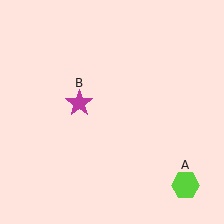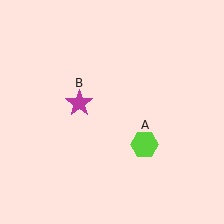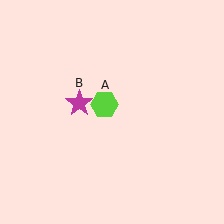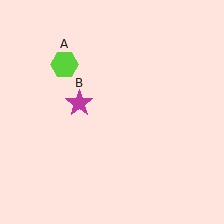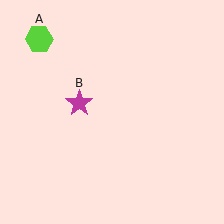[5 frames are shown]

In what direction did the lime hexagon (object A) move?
The lime hexagon (object A) moved up and to the left.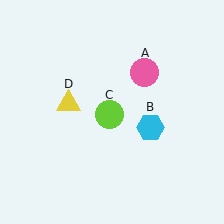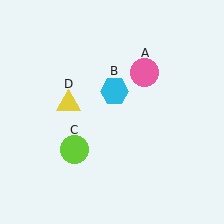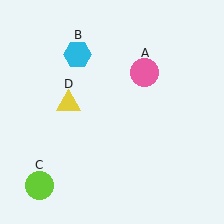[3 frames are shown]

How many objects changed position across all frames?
2 objects changed position: cyan hexagon (object B), lime circle (object C).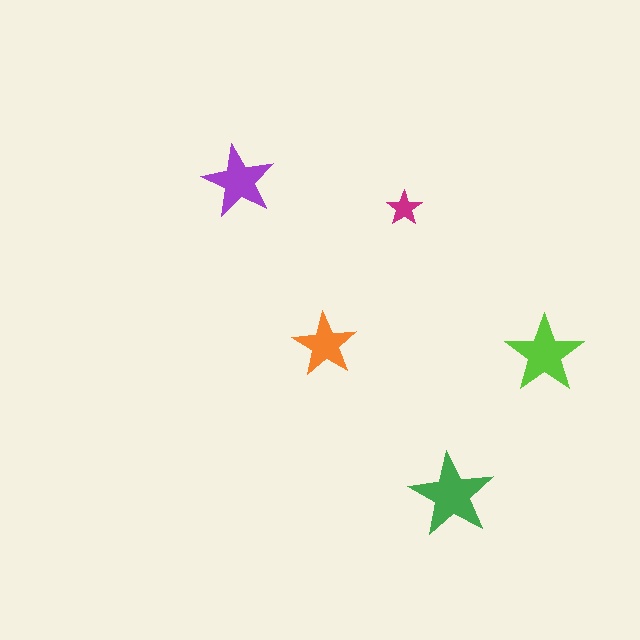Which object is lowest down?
The green star is bottommost.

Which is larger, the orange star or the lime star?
The lime one.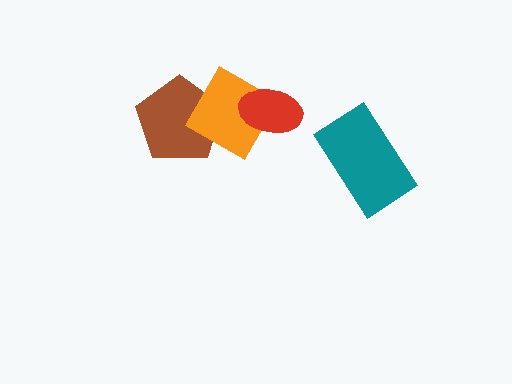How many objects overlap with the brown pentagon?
1 object overlaps with the brown pentagon.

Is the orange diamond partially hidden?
Yes, it is partially covered by another shape.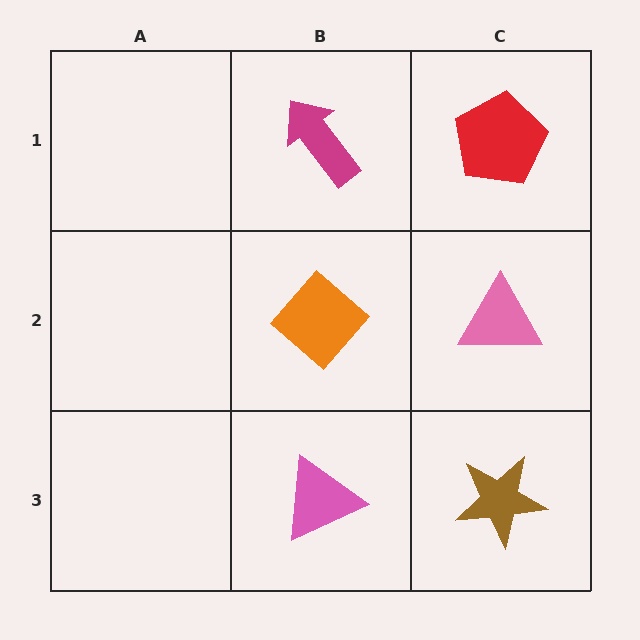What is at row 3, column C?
A brown star.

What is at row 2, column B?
An orange diamond.